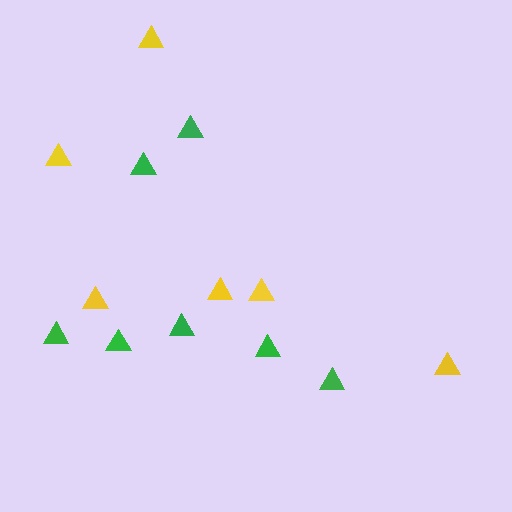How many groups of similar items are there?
There are 2 groups: one group of green triangles (7) and one group of yellow triangles (6).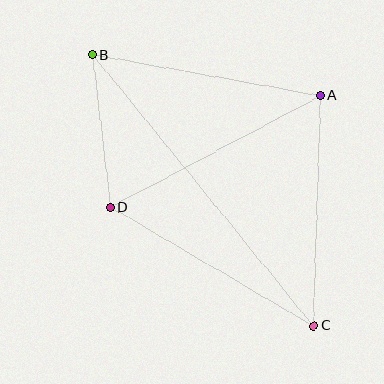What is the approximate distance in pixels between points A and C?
The distance between A and C is approximately 230 pixels.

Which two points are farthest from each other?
Points B and C are farthest from each other.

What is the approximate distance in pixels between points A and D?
The distance between A and D is approximately 238 pixels.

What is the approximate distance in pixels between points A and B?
The distance between A and B is approximately 231 pixels.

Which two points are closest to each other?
Points B and D are closest to each other.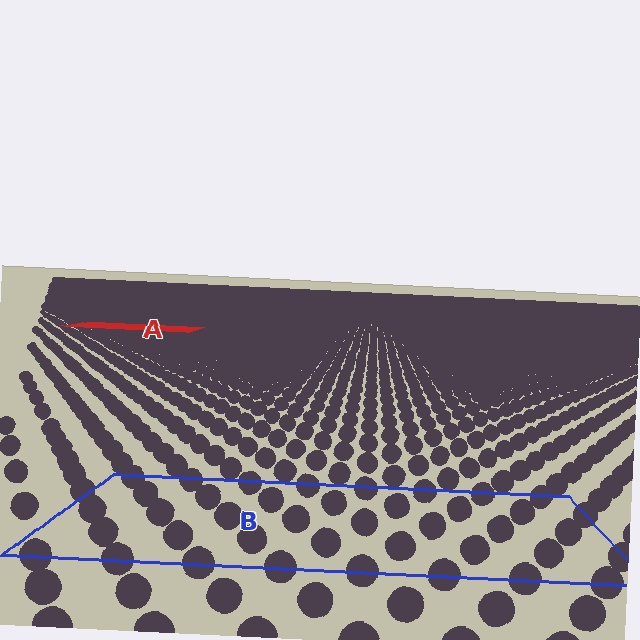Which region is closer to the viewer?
Region B is closer. The texture elements there are larger and more spread out.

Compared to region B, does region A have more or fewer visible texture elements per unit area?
Region A has more texture elements per unit area — they are packed more densely because it is farther away.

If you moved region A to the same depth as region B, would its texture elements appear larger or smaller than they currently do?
They would appear larger. At a closer depth, the same texture elements are projected at a bigger on-screen size.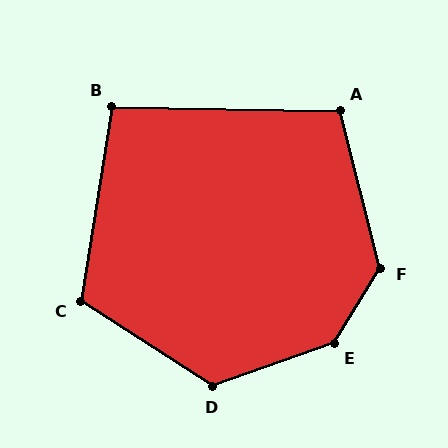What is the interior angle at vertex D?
Approximately 128 degrees (obtuse).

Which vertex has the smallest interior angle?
B, at approximately 98 degrees.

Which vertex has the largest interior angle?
E, at approximately 141 degrees.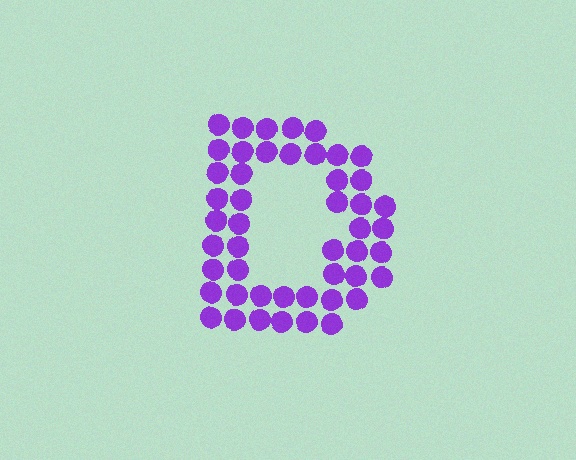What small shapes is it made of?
It is made of small circles.